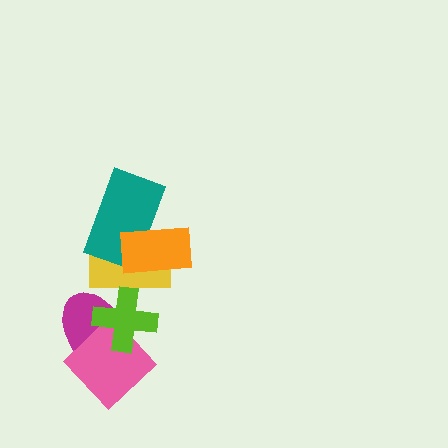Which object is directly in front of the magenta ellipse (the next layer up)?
The pink diamond is directly in front of the magenta ellipse.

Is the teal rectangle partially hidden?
Yes, it is partially covered by another shape.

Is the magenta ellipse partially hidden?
Yes, it is partially covered by another shape.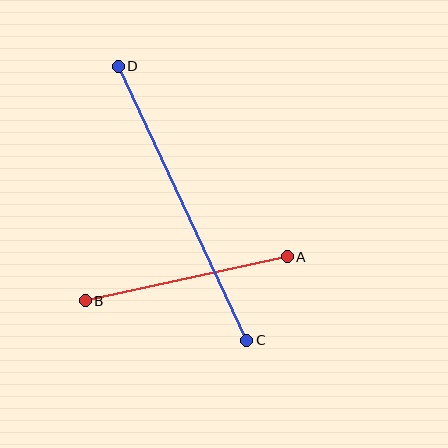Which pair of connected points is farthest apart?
Points C and D are farthest apart.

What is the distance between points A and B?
The distance is approximately 207 pixels.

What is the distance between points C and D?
The distance is approximately 302 pixels.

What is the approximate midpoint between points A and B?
The midpoint is at approximately (186, 279) pixels.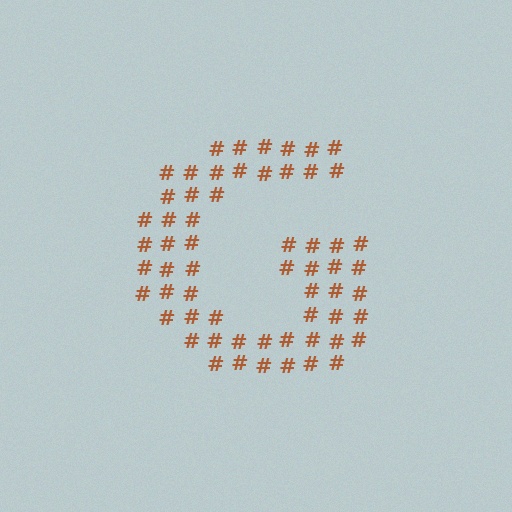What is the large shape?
The large shape is the letter G.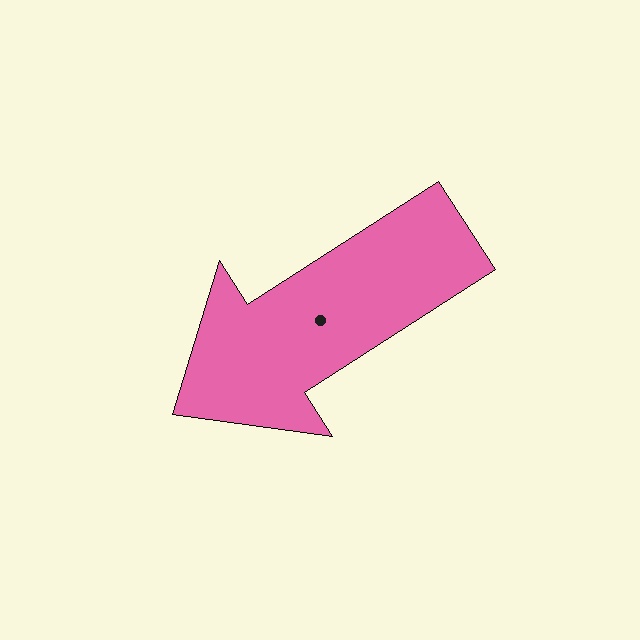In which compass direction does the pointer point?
Southwest.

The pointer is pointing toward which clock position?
Roughly 8 o'clock.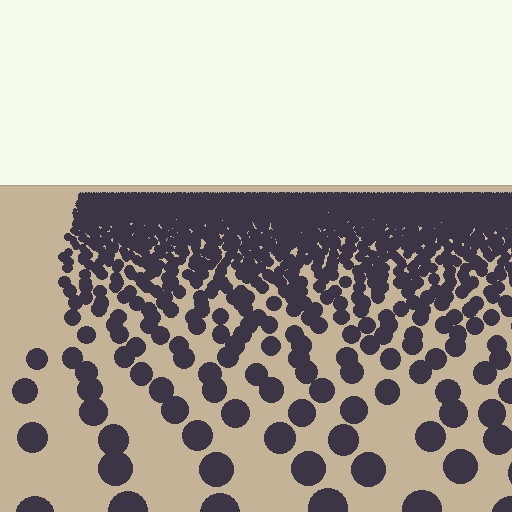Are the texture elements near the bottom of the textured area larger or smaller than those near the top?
Larger. Near the bottom, elements are closer to the viewer and appear at a bigger on-screen size.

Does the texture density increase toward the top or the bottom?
Density increases toward the top.